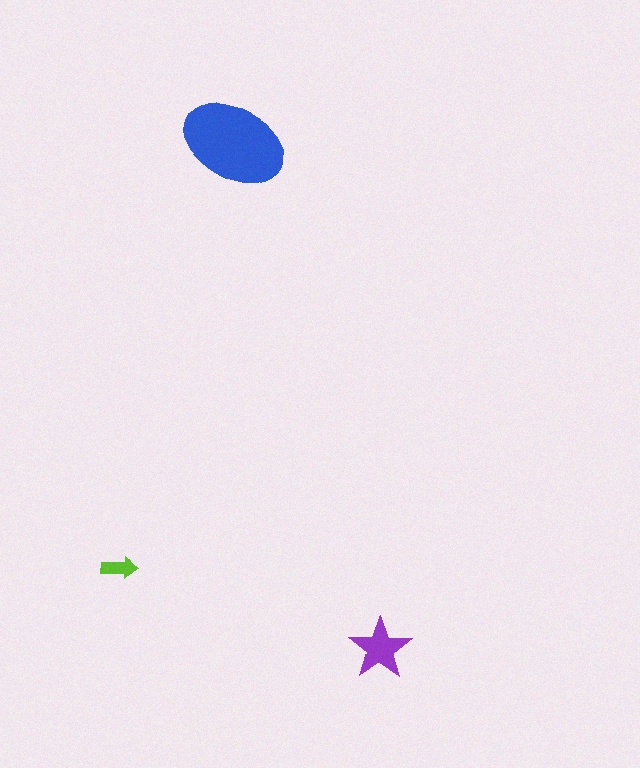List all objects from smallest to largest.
The lime arrow, the purple star, the blue ellipse.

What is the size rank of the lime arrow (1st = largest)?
3rd.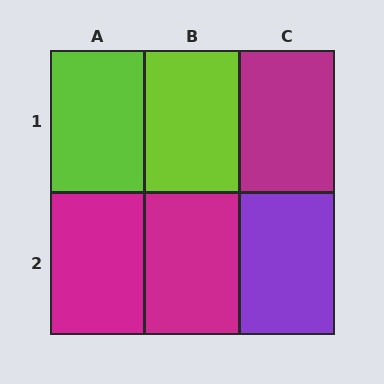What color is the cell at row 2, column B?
Magenta.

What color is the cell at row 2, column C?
Purple.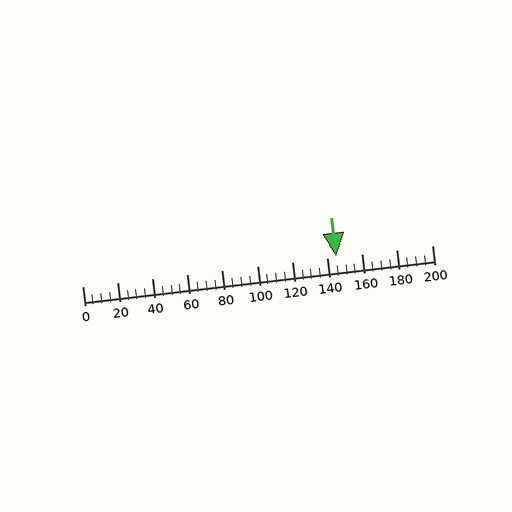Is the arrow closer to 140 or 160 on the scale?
The arrow is closer to 140.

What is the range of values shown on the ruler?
The ruler shows values from 0 to 200.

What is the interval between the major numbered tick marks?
The major tick marks are spaced 20 units apart.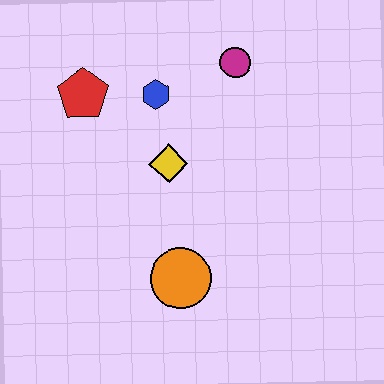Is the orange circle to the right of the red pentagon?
Yes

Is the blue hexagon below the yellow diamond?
No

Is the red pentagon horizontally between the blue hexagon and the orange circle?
No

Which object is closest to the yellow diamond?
The blue hexagon is closest to the yellow diamond.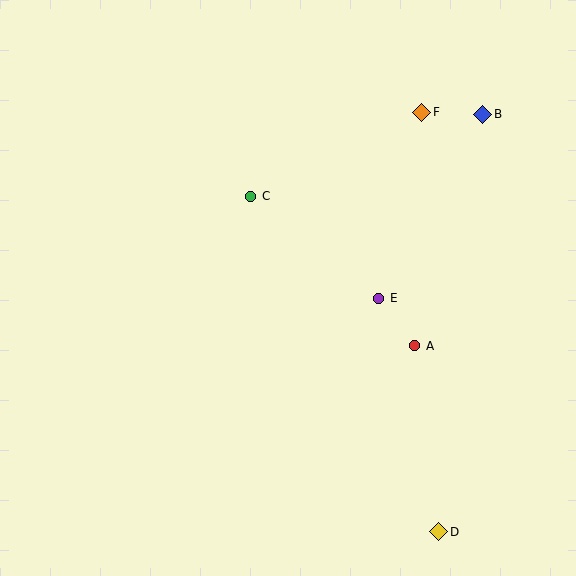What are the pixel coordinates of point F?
Point F is at (422, 112).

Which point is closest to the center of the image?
Point E at (379, 298) is closest to the center.